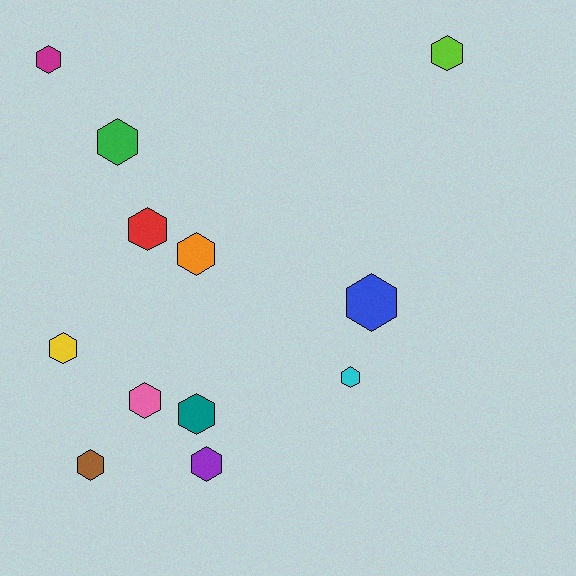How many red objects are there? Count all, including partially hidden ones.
There is 1 red object.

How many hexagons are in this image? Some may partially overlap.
There are 12 hexagons.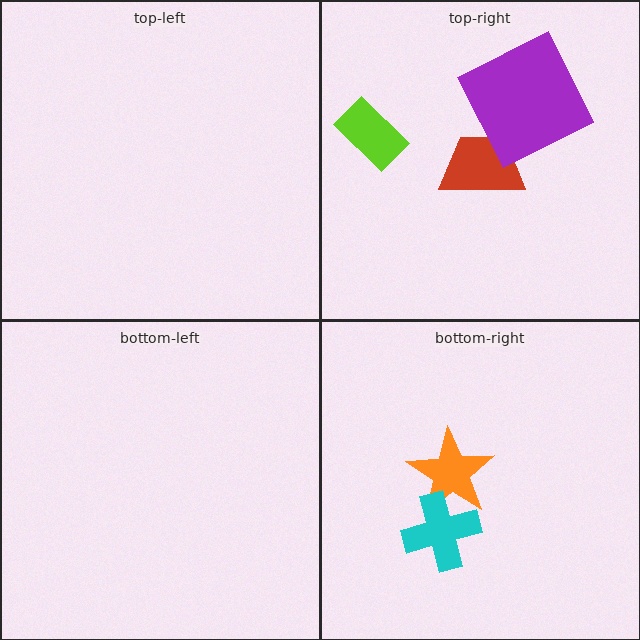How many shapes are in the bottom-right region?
2.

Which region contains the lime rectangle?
The top-right region.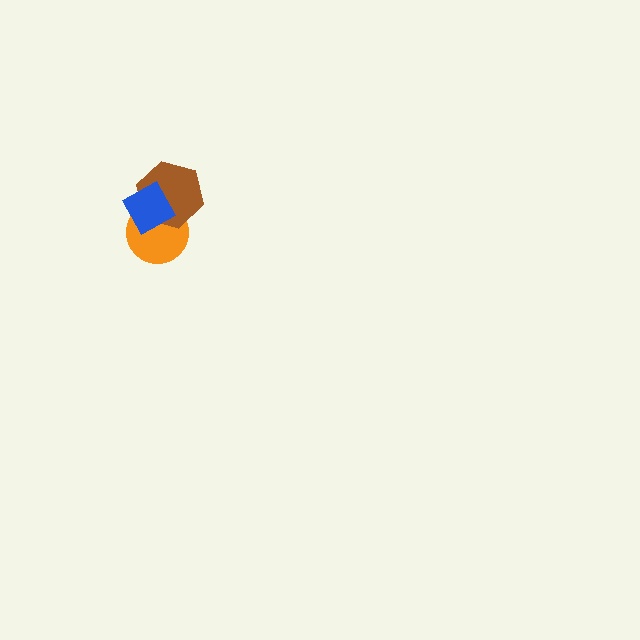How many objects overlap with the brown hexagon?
2 objects overlap with the brown hexagon.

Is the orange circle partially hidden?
Yes, it is partially covered by another shape.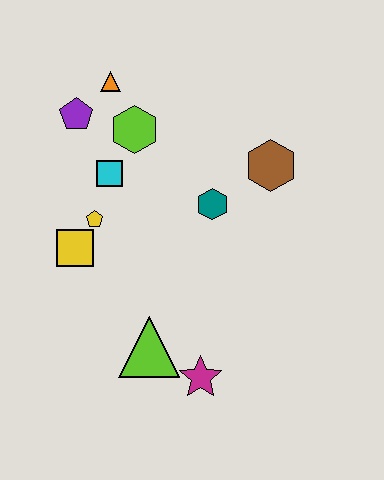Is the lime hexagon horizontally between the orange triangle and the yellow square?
No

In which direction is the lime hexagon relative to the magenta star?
The lime hexagon is above the magenta star.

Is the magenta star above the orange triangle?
No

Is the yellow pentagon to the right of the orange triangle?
No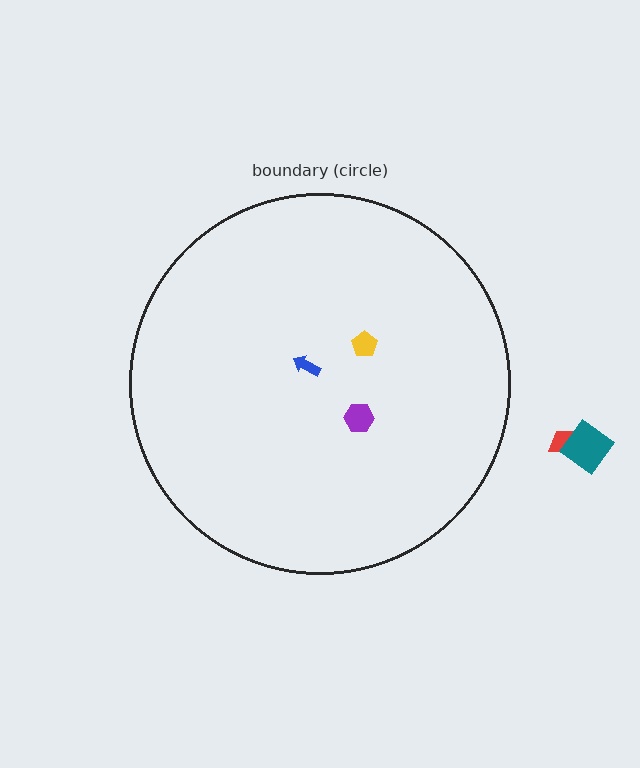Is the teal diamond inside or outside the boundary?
Outside.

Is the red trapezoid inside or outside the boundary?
Outside.